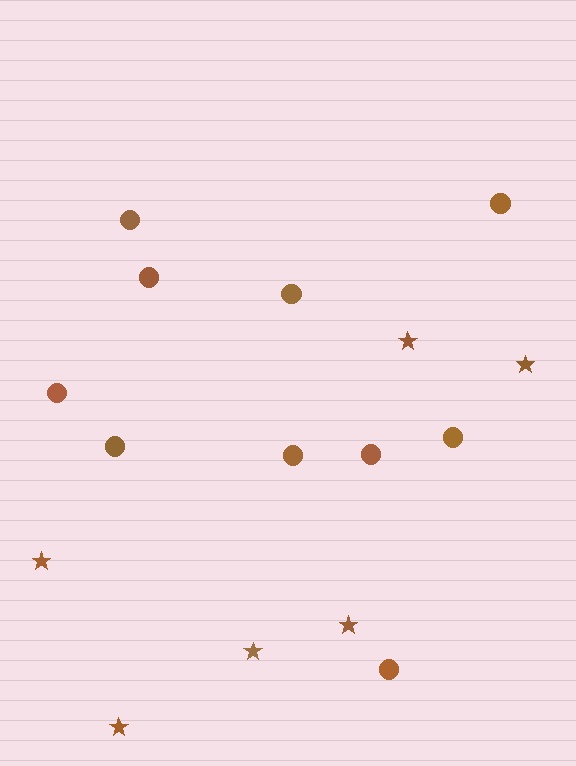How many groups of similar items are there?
There are 2 groups: one group of circles (10) and one group of stars (6).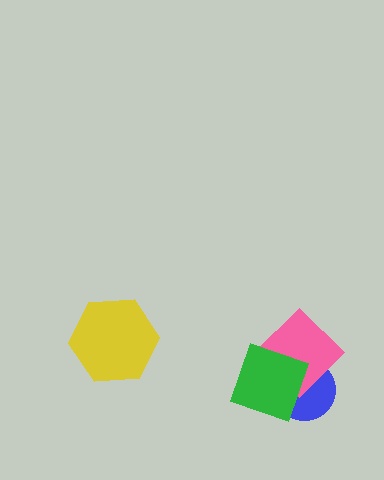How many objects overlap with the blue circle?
2 objects overlap with the blue circle.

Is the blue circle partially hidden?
Yes, it is partially covered by another shape.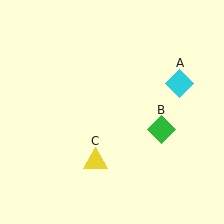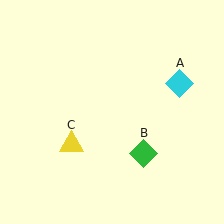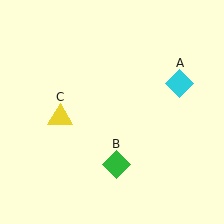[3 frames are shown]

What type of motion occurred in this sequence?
The green diamond (object B), yellow triangle (object C) rotated clockwise around the center of the scene.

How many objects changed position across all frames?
2 objects changed position: green diamond (object B), yellow triangle (object C).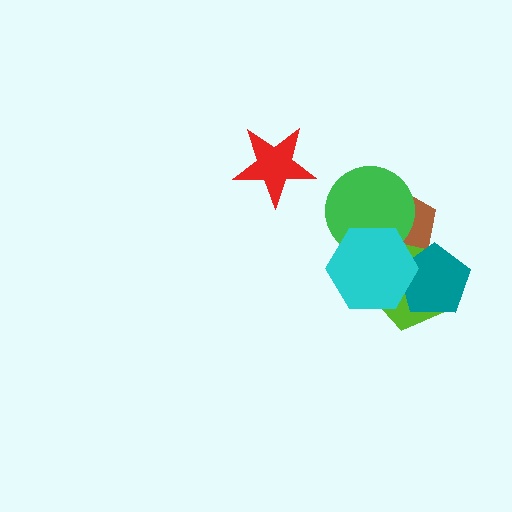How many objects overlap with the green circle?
2 objects overlap with the green circle.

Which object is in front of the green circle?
The cyan hexagon is in front of the green circle.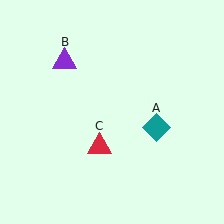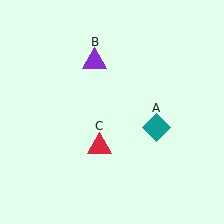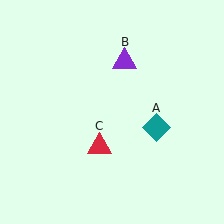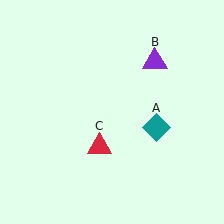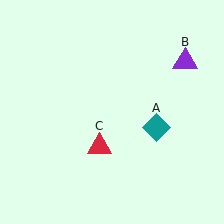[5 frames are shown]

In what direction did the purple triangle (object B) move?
The purple triangle (object B) moved right.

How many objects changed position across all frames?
1 object changed position: purple triangle (object B).